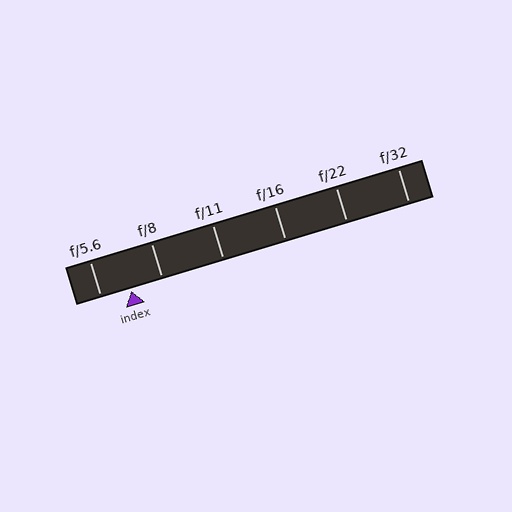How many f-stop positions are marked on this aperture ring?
There are 6 f-stop positions marked.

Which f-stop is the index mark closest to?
The index mark is closest to f/5.6.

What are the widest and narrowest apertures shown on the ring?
The widest aperture shown is f/5.6 and the narrowest is f/32.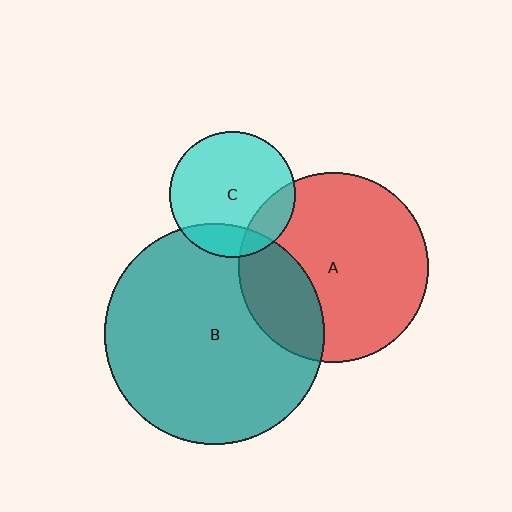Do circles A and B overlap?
Yes.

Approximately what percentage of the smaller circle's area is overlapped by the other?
Approximately 25%.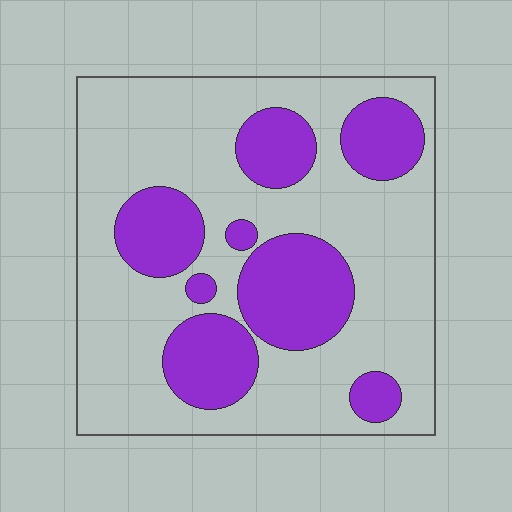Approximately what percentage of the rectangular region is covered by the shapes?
Approximately 30%.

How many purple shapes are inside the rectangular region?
8.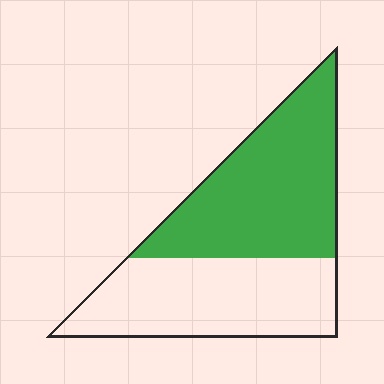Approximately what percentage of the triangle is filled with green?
Approximately 55%.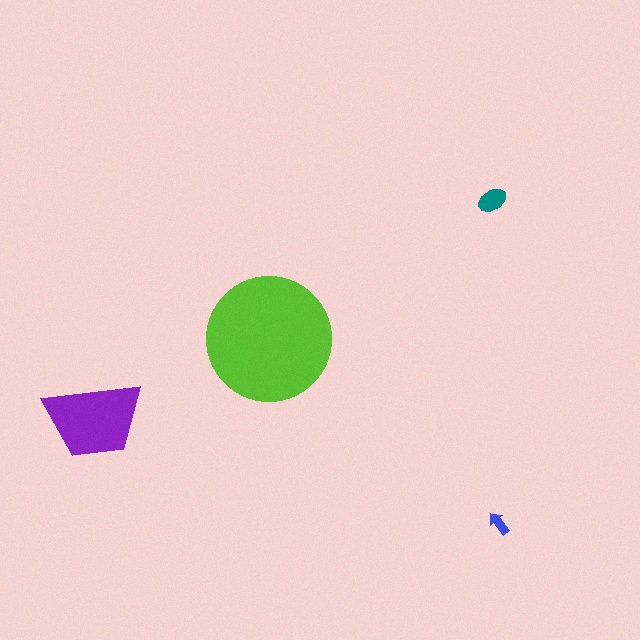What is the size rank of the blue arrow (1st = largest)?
4th.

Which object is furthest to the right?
The blue arrow is rightmost.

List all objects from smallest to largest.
The blue arrow, the teal ellipse, the purple trapezoid, the lime circle.